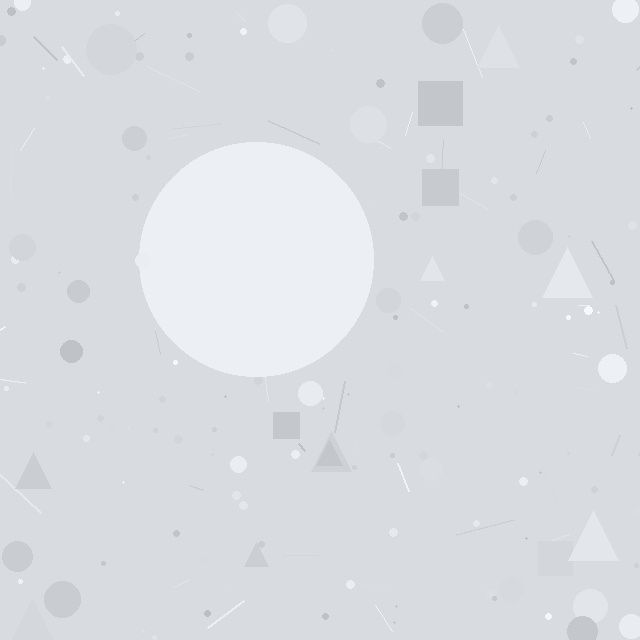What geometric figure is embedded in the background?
A circle is embedded in the background.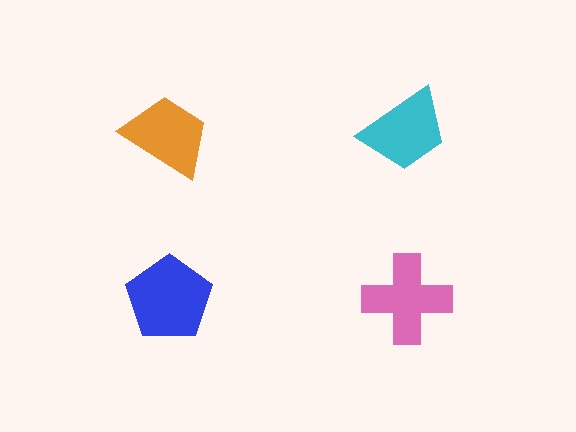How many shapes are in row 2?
2 shapes.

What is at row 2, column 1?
A blue pentagon.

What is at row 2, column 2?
A pink cross.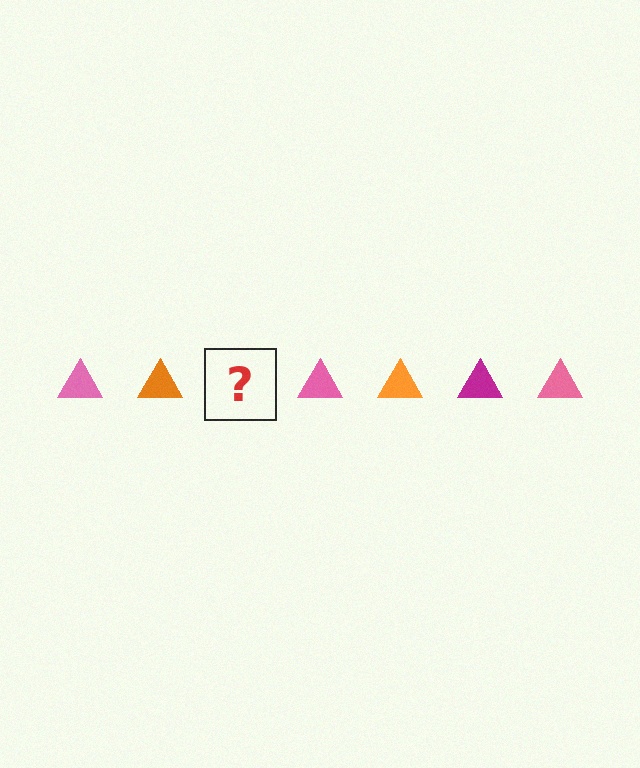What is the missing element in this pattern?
The missing element is a magenta triangle.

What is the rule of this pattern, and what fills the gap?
The rule is that the pattern cycles through pink, orange, magenta triangles. The gap should be filled with a magenta triangle.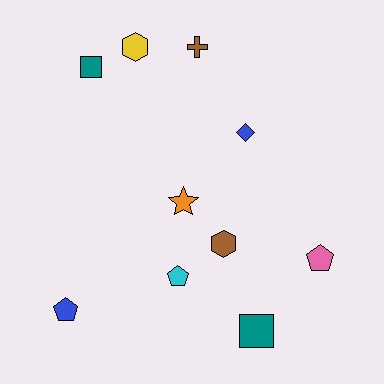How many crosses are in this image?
There is 1 cross.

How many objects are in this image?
There are 10 objects.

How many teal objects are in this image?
There are 2 teal objects.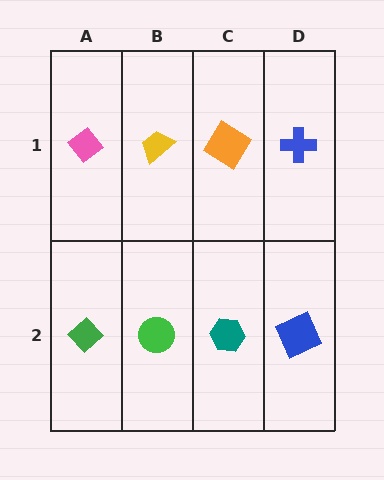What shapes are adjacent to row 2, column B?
A yellow trapezoid (row 1, column B), a green diamond (row 2, column A), a teal hexagon (row 2, column C).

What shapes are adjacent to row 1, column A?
A green diamond (row 2, column A), a yellow trapezoid (row 1, column B).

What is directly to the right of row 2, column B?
A teal hexagon.